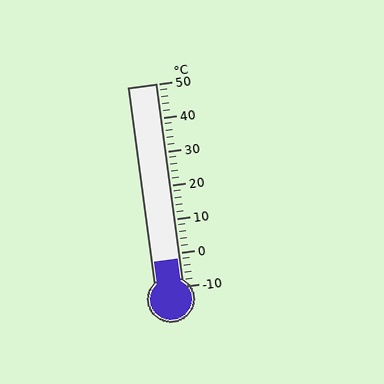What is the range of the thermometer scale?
The thermometer scale ranges from -10°C to 50°C.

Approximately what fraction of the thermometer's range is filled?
The thermometer is filled to approximately 15% of its range.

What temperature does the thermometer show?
The thermometer shows approximately -2°C.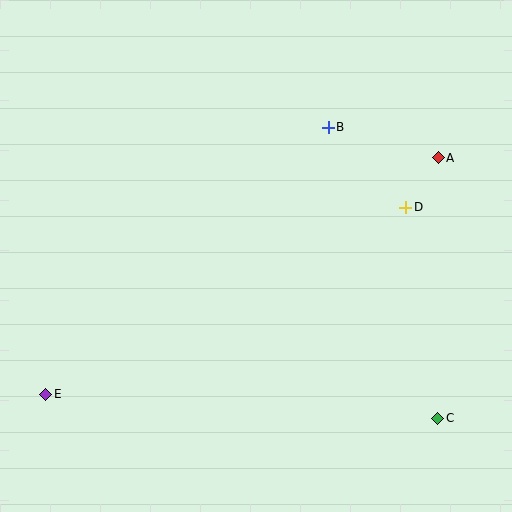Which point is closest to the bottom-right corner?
Point C is closest to the bottom-right corner.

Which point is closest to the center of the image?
Point B at (328, 127) is closest to the center.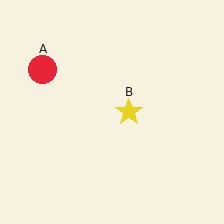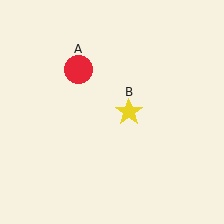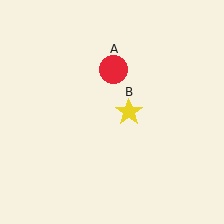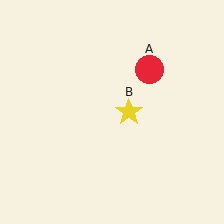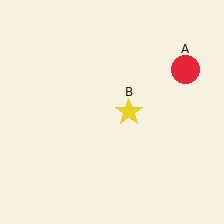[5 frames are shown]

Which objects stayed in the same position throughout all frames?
Yellow star (object B) remained stationary.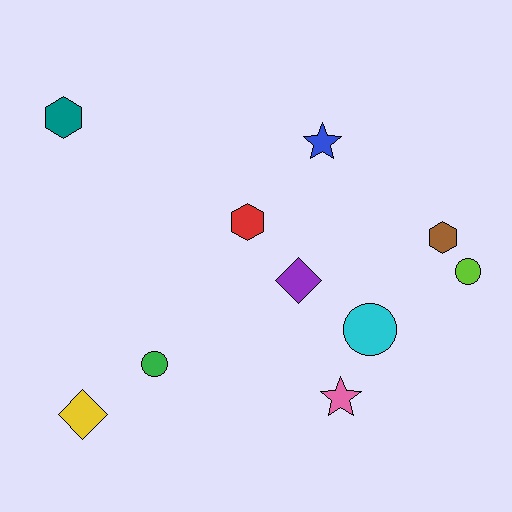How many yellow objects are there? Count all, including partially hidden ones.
There is 1 yellow object.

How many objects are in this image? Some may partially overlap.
There are 10 objects.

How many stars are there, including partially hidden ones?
There are 2 stars.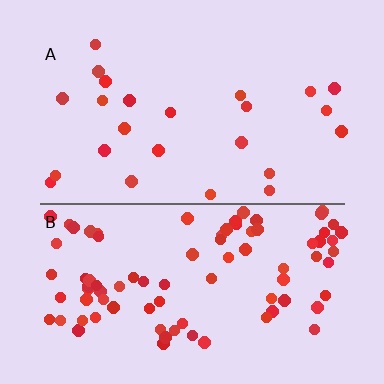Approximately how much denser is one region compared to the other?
Approximately 3.6× — region B over region A.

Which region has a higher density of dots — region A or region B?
B (the bottom).